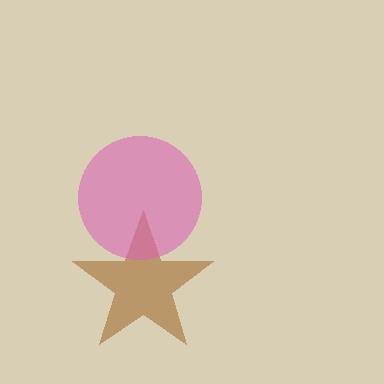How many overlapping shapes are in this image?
There are 2 overlapping shapes in the image.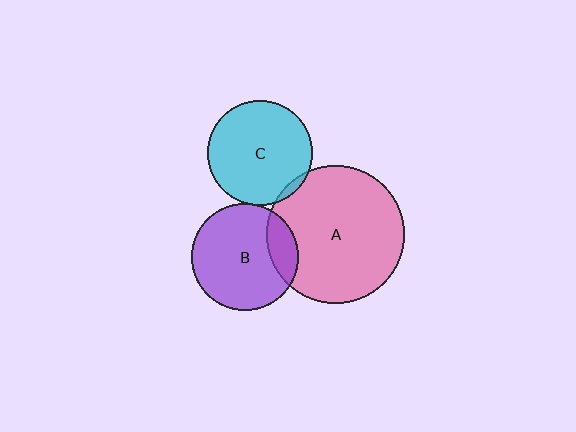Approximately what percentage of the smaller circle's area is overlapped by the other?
Approximately 5%.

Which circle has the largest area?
Circle A (pink).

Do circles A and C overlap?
Yes.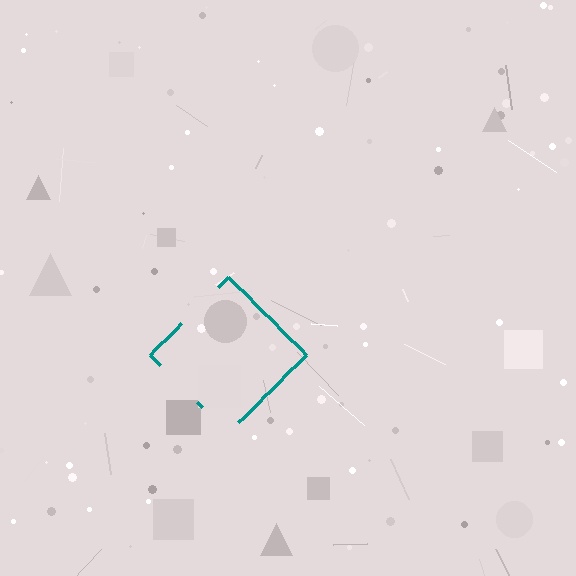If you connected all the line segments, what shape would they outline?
They would outline a diamond.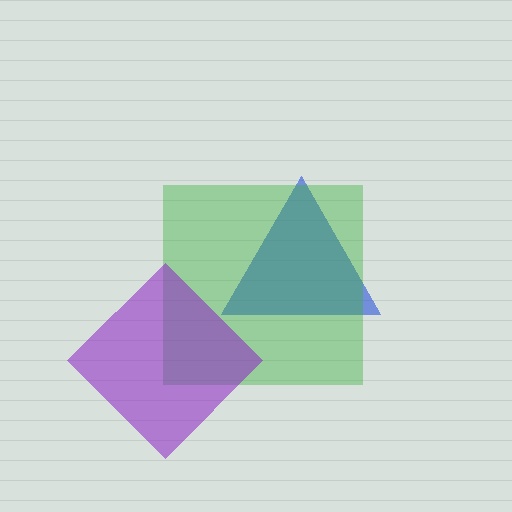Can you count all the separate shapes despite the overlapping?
Yes, there are 3 separate shapes.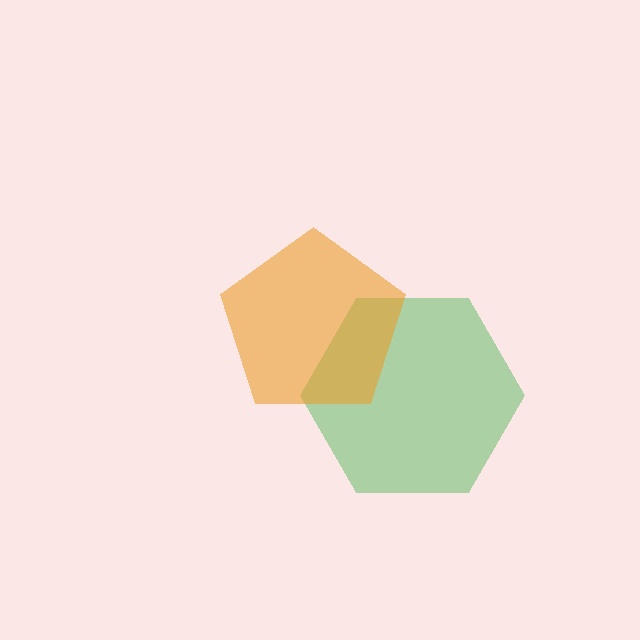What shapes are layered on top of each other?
The layered shapes are: a green hexagon, an orange pentagon.